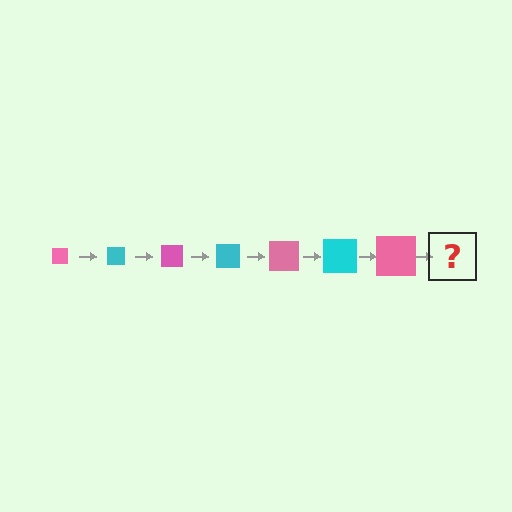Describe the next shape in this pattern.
It should be a cyan square, larger than the previous one.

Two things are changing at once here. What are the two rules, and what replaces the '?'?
The two rules are that the square grows larger each step and the color cycles through pink and cyan. The '?' should be a cyan square, larger than the previous one.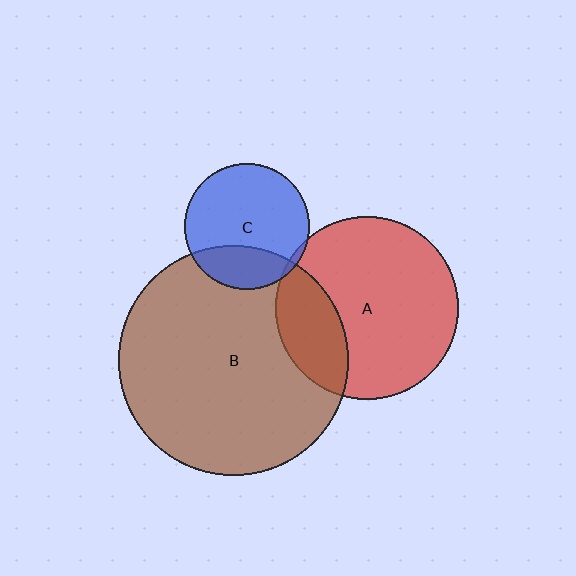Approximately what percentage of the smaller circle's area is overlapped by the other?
Approximately 25%.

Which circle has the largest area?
Circle B (brown).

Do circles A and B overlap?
Yes.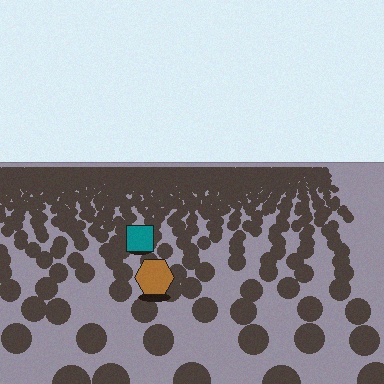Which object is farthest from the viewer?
The teal square is farthest from the viewer. It appears smaller and the ground texture around it is denser.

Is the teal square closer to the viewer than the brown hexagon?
No. The brown hexagon is closer — you can tell from the texture gradient: the ground texture is coarser near it.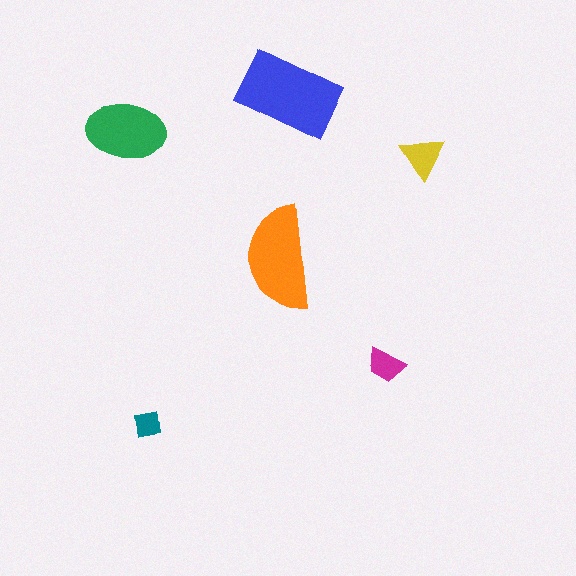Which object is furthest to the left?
The green ellipse is leftmost.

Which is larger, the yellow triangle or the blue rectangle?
The blue rectangle.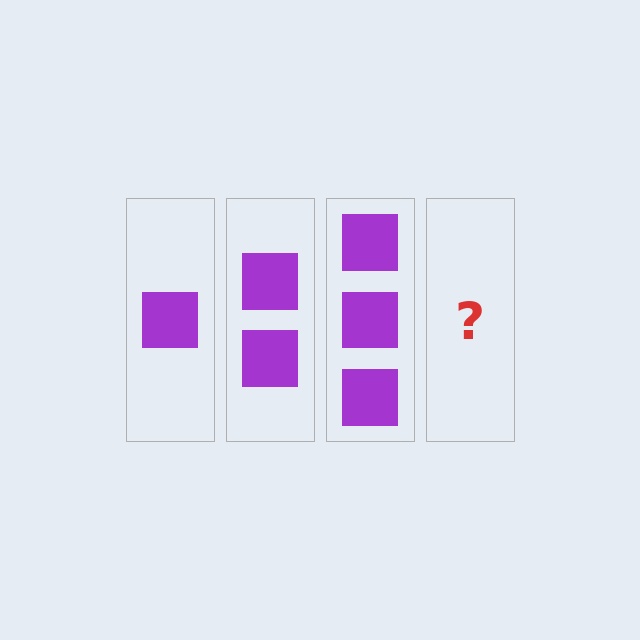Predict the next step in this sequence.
The next step is 4 squares.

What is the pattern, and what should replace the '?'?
The pattern is that each step adds one more square. The '?' should be 4 squares.